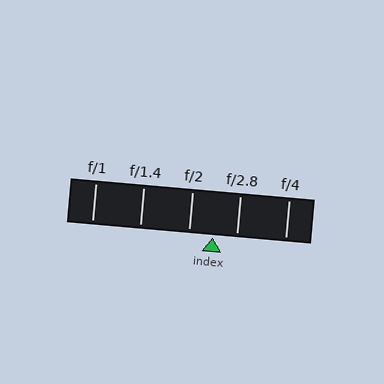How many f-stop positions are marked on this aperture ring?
There are 5 f-stop positions marked.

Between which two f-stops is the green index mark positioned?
The index mark is between f/2 and f/2.8.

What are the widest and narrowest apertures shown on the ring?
The widest aperture shown is f/1 and the narrowest is f/4.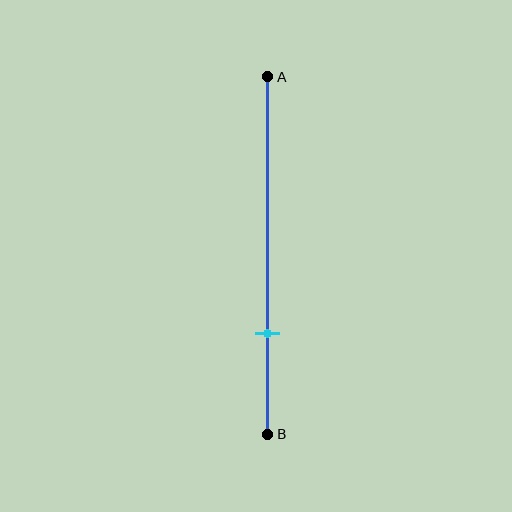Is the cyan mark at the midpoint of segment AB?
No, the mark is at about 70% from A, not at the 50% midpoint.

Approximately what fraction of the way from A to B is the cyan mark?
The cyan mark is approximately 70% of the way from A to B.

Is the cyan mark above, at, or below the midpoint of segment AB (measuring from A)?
The cyan mark is below the midpoint of segment AB.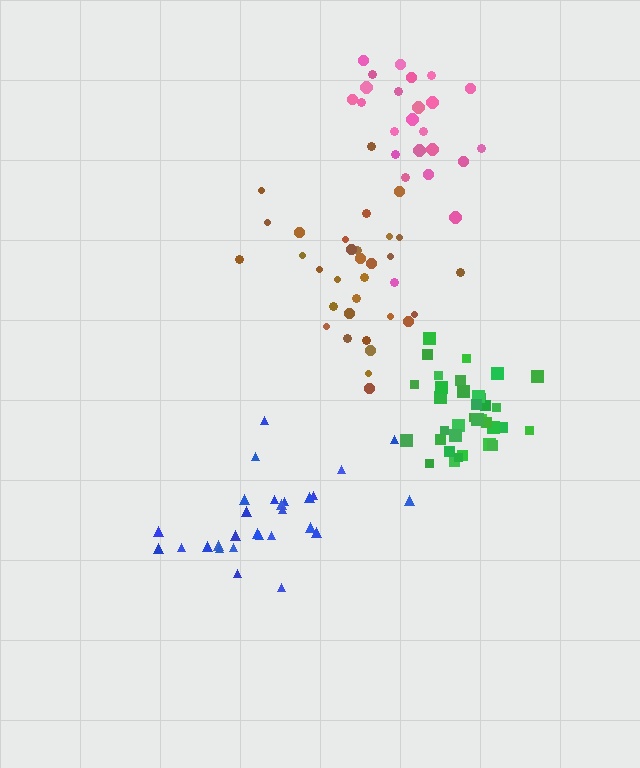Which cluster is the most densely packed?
Green.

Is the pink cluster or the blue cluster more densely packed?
Pink.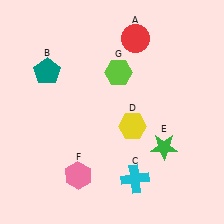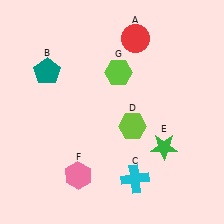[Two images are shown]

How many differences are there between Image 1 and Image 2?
There is 1 difference between the two images.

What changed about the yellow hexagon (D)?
In Image 1, D is yellow. In Image 2, it changed to lime.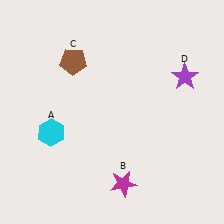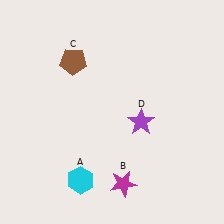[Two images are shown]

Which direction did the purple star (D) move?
The purple star (D) moved down.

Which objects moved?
The objects that moved are: the cyan hexagon (A), the purple star (D).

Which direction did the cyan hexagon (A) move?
The cyan hexagon (A) moved down.